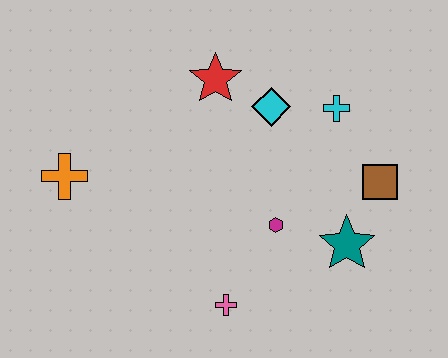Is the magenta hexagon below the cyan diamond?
Yes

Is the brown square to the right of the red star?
Yes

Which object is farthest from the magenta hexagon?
The orange cross is farthest from the magenta hexagon.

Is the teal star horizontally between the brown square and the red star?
Yes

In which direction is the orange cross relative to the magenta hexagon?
The orange cross is to the left of the magenta hexagon.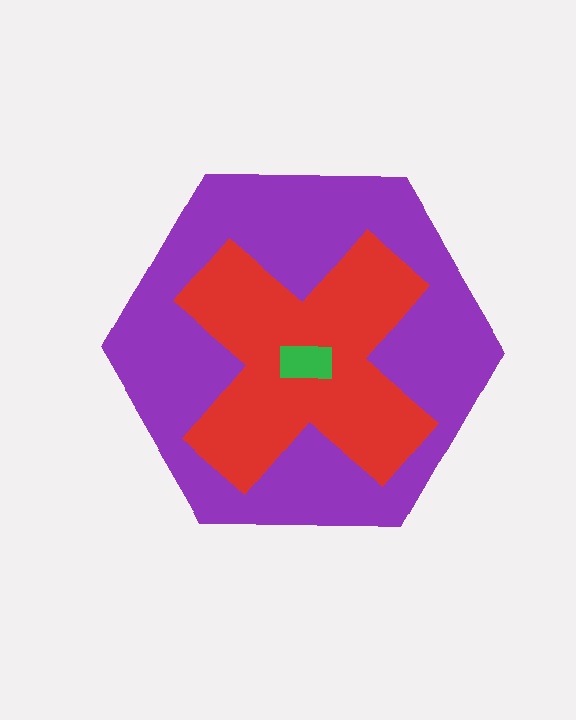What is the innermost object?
The green rectangle.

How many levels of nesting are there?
3.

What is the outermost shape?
The purple hexagon.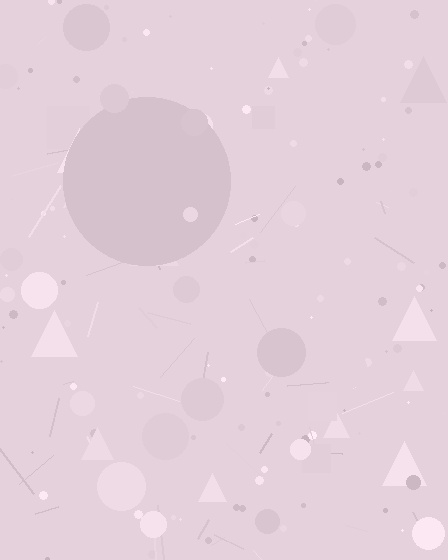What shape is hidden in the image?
A circle is hidden in the image.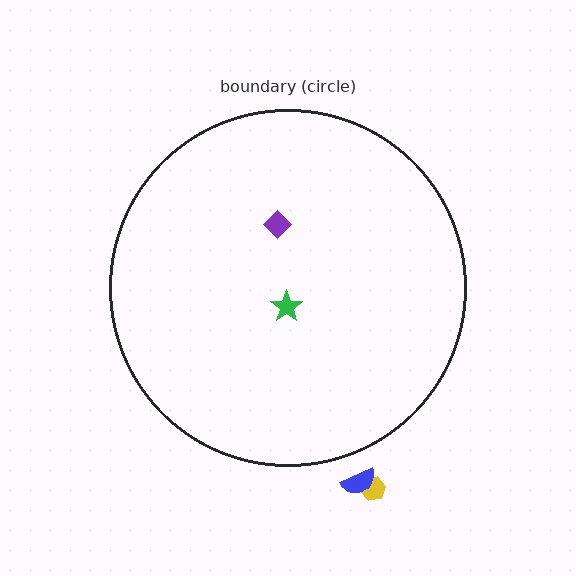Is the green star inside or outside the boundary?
Inside.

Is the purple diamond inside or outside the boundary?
Inside.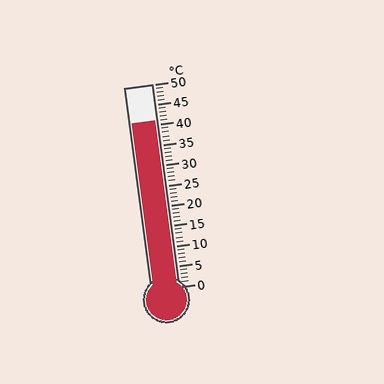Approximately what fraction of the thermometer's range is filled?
The thermometer is filled to approximately 80% of its range.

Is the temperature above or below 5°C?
The temperature is above 5°C.